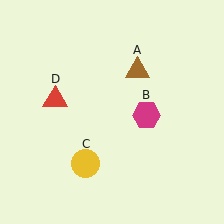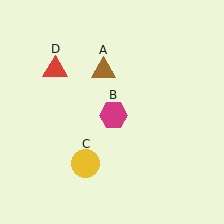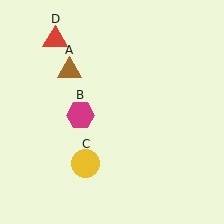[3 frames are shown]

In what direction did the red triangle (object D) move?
The red triangle (object D) moved up.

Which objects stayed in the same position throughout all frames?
Yellow circle (object C) remained stationary.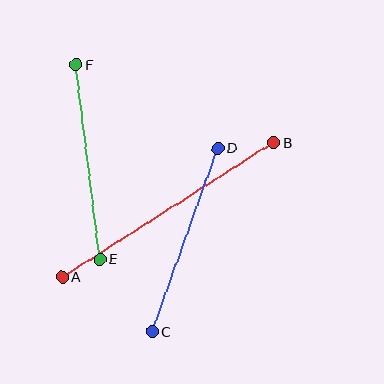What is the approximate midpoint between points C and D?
The midpoint is at approximately (185, 240) pixels.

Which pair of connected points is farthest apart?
Points A and B are farthest apart.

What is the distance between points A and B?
The distance is approximately 250 pixels.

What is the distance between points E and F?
The distance is approximately 196 pixels.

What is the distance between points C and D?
The distance is approximately 194 pixels.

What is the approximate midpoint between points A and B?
The midpoint is at approximately (168, 210) pixels.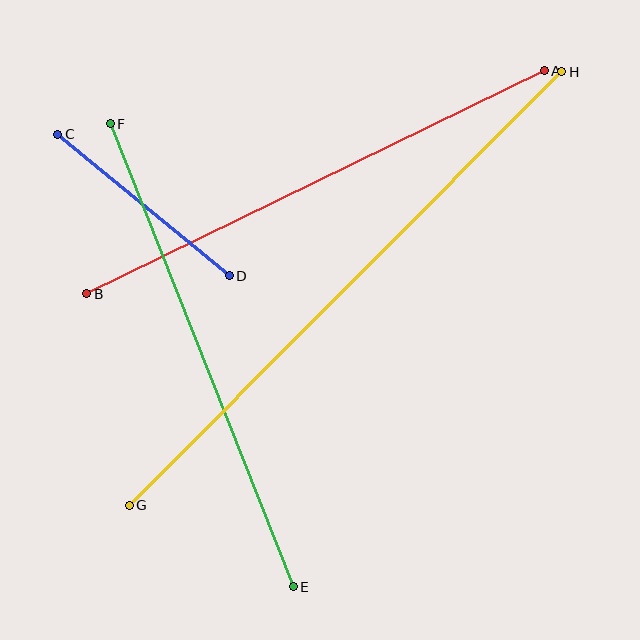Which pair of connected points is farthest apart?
Points G and H are farthest apart.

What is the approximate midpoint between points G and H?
The midpoint is at approximately (345, 289) pixels.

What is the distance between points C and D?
The distance is approximately 222 pixels.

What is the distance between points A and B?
The distance is approximately 509 pixels.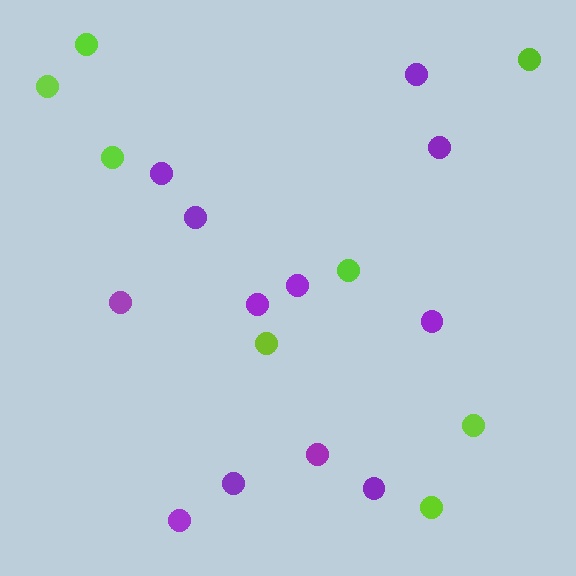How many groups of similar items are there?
There are 2 groups: one group of lime circles (8) and one group of purple circles (12).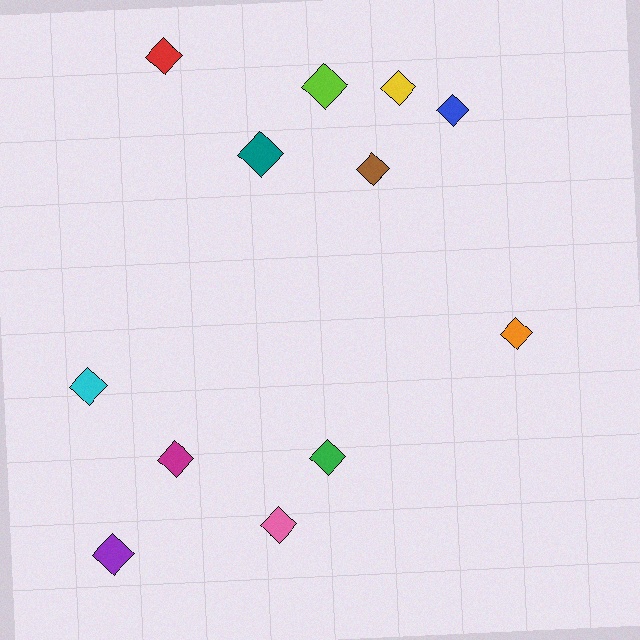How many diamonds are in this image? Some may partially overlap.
There are 12 diamonds.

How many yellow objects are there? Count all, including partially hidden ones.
There is 1 yellow object.